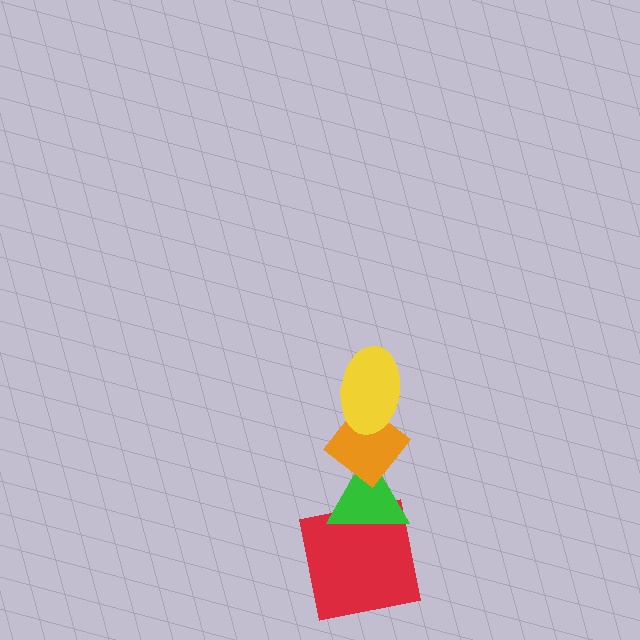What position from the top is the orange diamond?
The orange diamond is 2nd from the top.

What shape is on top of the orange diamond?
The yellow ellipse is on top of the orange diamond.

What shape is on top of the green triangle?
The orange diamond is on top of the green triangle.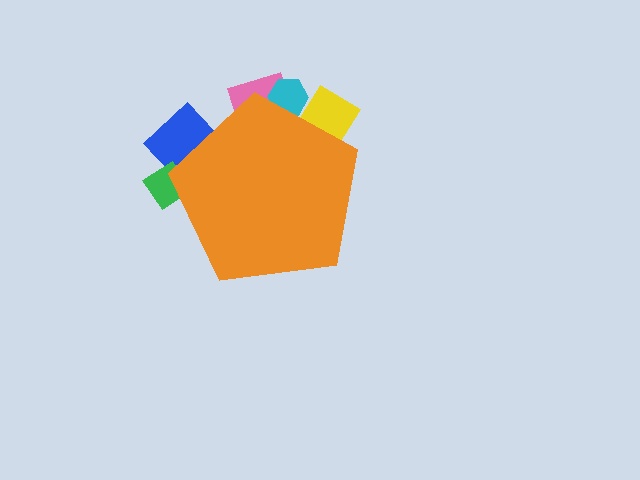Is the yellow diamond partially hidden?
Yes, the yellow diamond is partially hidden behind the orange pentagon.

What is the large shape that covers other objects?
An orange pentagon.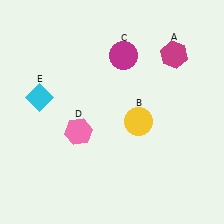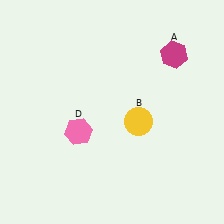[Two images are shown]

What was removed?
The magenta circle (C), the cyan diamond (E) were removed in Image 2.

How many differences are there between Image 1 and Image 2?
There are 2 differences between the two images.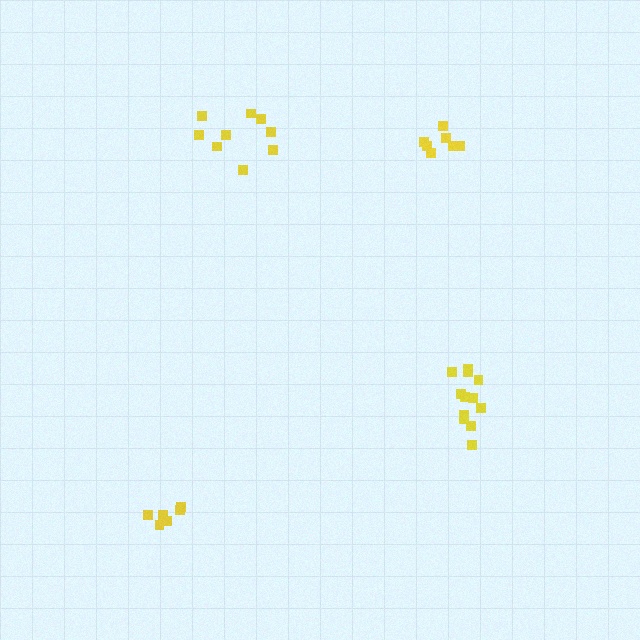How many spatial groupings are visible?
There are 4 spatial groupings.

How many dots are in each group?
Group 1: 7 dots, Group 2: 9 dots, Group 3: 12 dots, Group 4: 6 dots (34 total).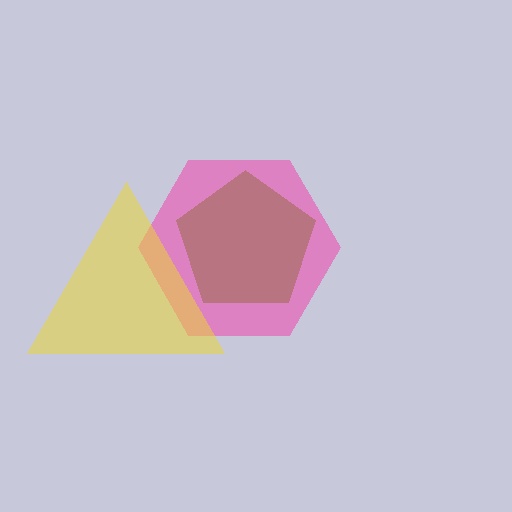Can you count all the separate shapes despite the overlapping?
Yes, there are 3 separate shapes.